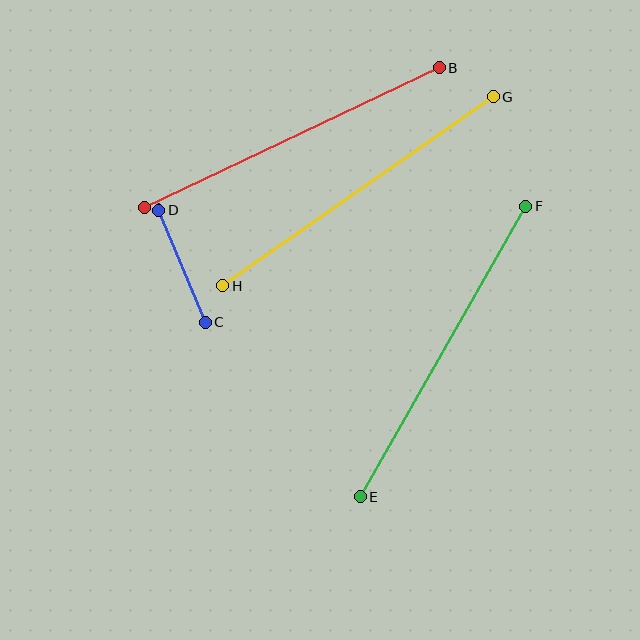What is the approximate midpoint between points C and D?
The midpoint is at approximately (182, 266) pixels.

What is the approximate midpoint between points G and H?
The midpoint is at approximately (358, 191) pixels.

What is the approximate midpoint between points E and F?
The midpoint is at approximately (443, 352) pixels.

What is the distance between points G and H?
The distance is approximately 330 pixels.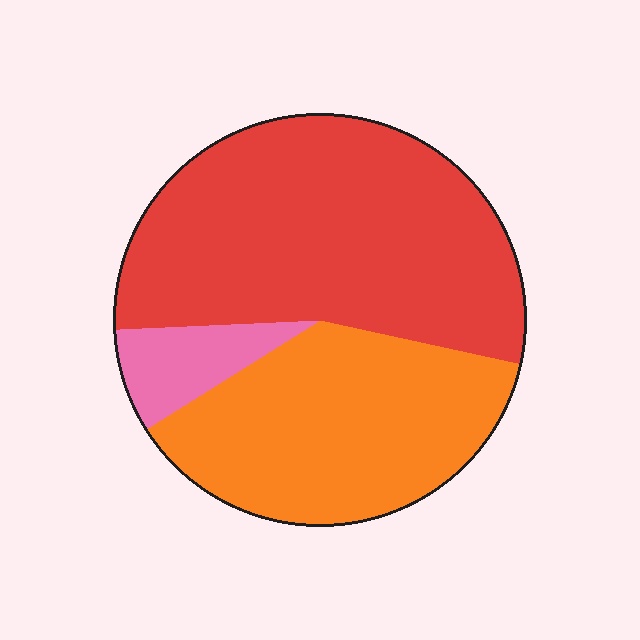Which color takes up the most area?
Red, at roughly 55%.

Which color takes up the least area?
Pink, at roughly 10%.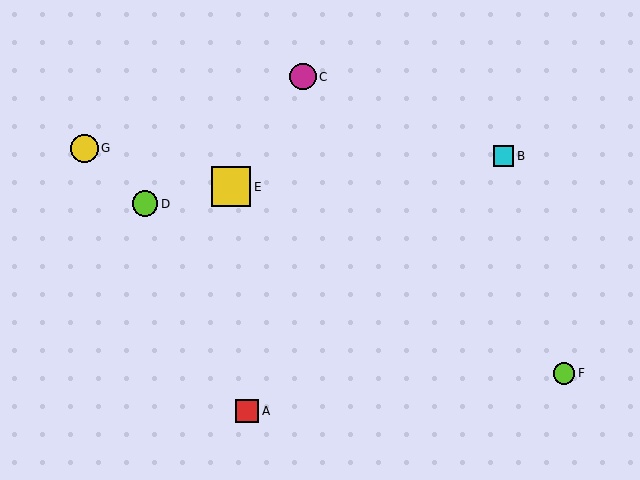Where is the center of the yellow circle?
The center of the yellow circle is at (85, 148).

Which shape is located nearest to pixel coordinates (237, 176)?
The yellow square (labeled E) at (231, 187) is nearest to that location.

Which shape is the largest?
The yellow square (labeled E) is the largest.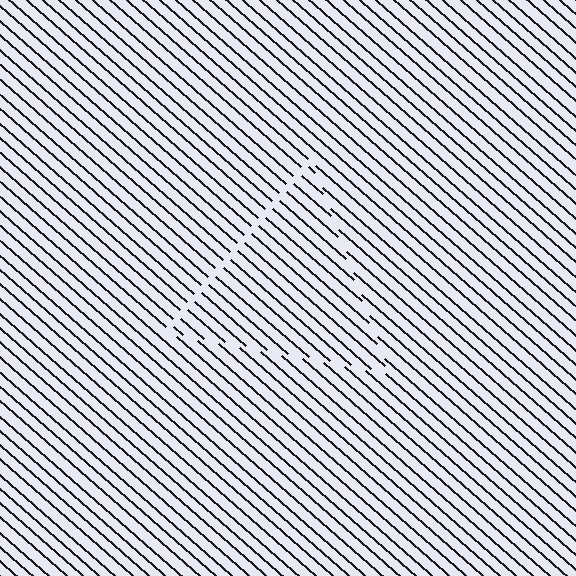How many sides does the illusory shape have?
3 sides — the line-ends trace a triangle.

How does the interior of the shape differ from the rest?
The interior of the shape contains the same grating, shifted by half a period — the contour is defined by the phase discontinuity where line-ends from the inner and outer gratings abut.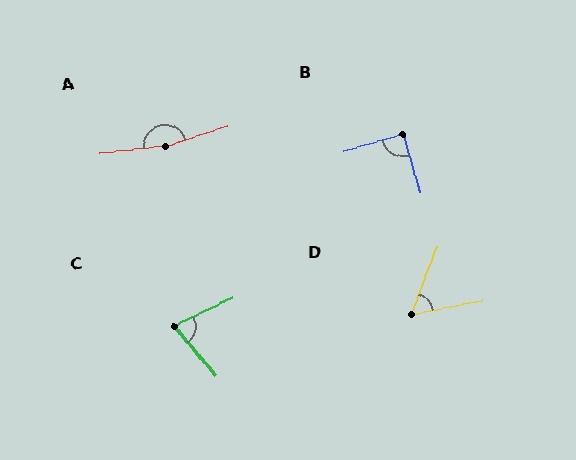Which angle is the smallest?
D, at approximately 58 degrees.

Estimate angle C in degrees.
Approximately 75 degrees.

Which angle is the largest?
A, at approximately 169 degrees.